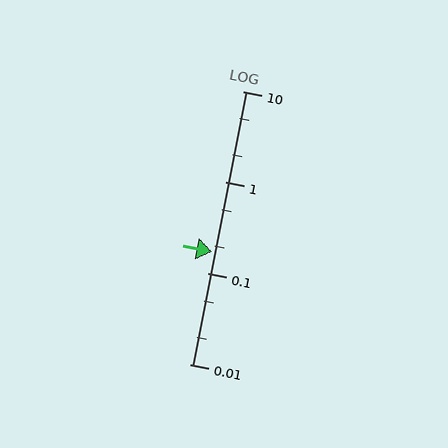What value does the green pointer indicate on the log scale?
The pointer indicates approximately 0.17.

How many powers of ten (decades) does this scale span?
The scale spans 3 decades, from 0.01 to 10.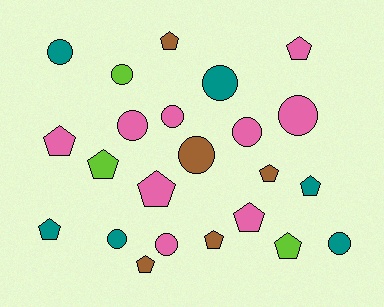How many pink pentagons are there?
There are 4 pink pentagons.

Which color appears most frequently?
Pink, with 9 objects.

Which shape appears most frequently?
Pentagon, with 12 objects.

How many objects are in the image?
There are 23 objects.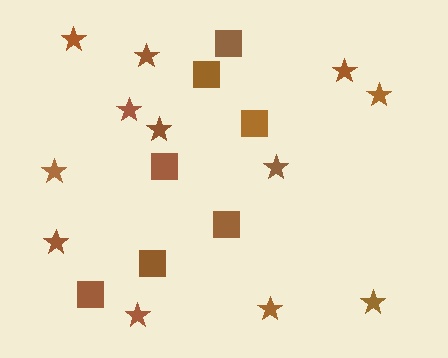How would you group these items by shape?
There are 2 groups: one group of stars (12) and one group of squares (7).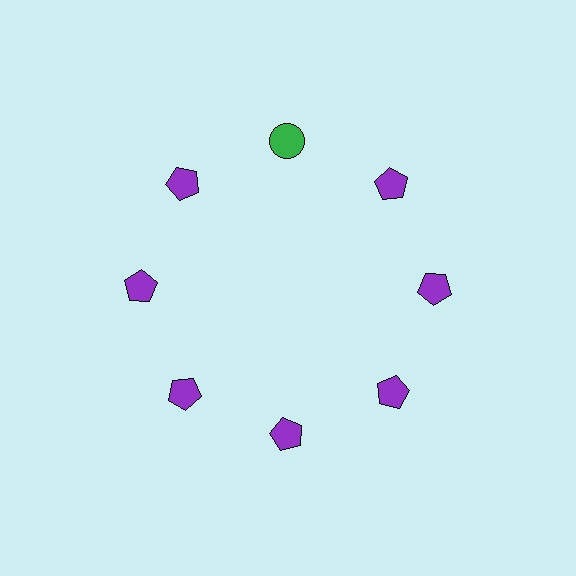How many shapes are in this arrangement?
There are 8 shapes arranged in a ring pattern.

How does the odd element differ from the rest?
It differs in both color (green instead of purple) and shape (circle instead of pentagon).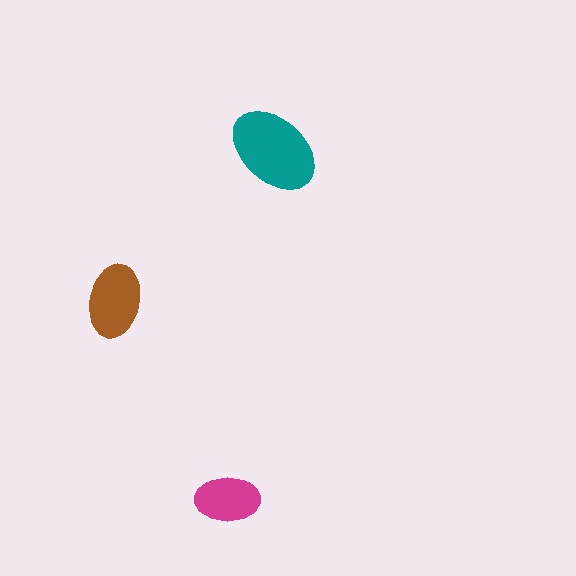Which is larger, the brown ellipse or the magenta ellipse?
The brown one.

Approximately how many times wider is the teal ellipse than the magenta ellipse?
About 1.5 times wider.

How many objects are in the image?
There are 3 objects in the image.